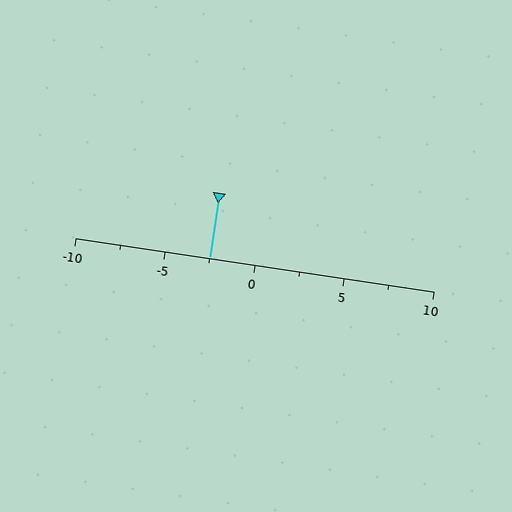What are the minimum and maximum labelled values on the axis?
The axis runs from -10 to 10.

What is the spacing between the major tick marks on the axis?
The major ticks are spaced 5 apart.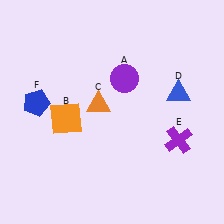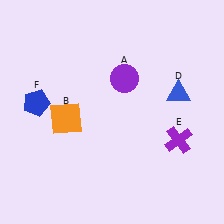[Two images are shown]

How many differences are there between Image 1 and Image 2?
There is 1 difference between the two images.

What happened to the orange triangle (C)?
The orange triangle (C) was removed in Image 2. It was in the top-left area of Image 1.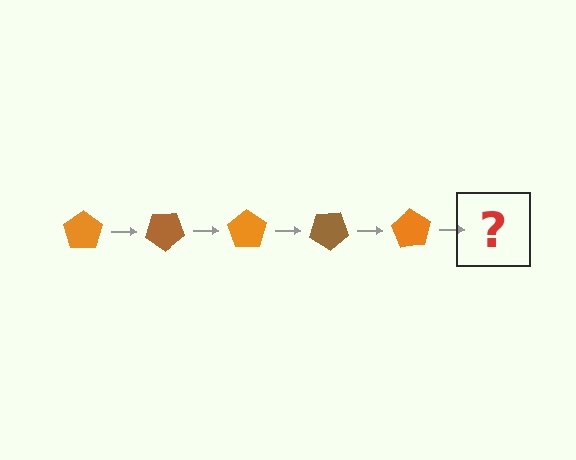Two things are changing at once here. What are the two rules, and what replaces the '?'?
The two rules are that it rotates 35 degrees each step and the color cycles through orange and brown. The '?' should be a brown pentagon, rotated 175 degrees from the start.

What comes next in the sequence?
The next element should be a brown pentagon, rotated 175 degrees from the start.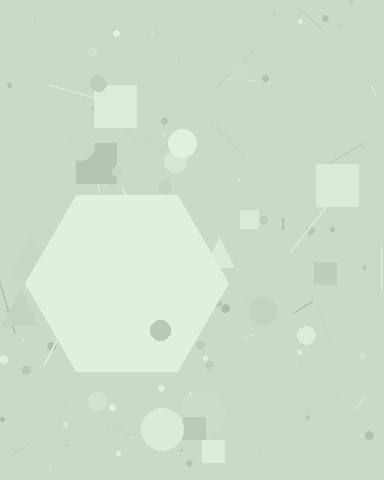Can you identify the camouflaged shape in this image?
The camouflaged shape is a hexagon.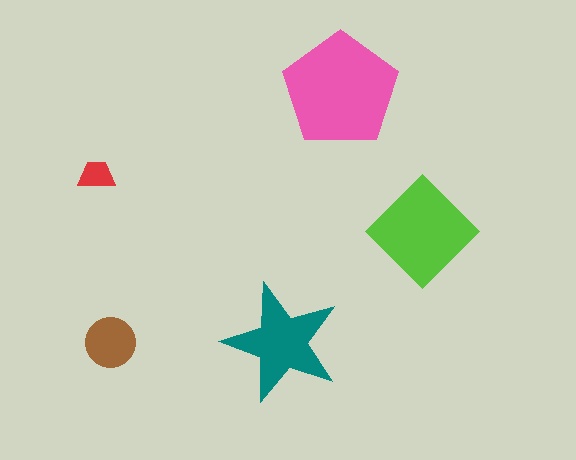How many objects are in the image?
There are 5 objects in the image.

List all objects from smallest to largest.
The red trapezoid, the brown circle, the teal star, the lime diamond, the pink pentagon.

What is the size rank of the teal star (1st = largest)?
3rd.